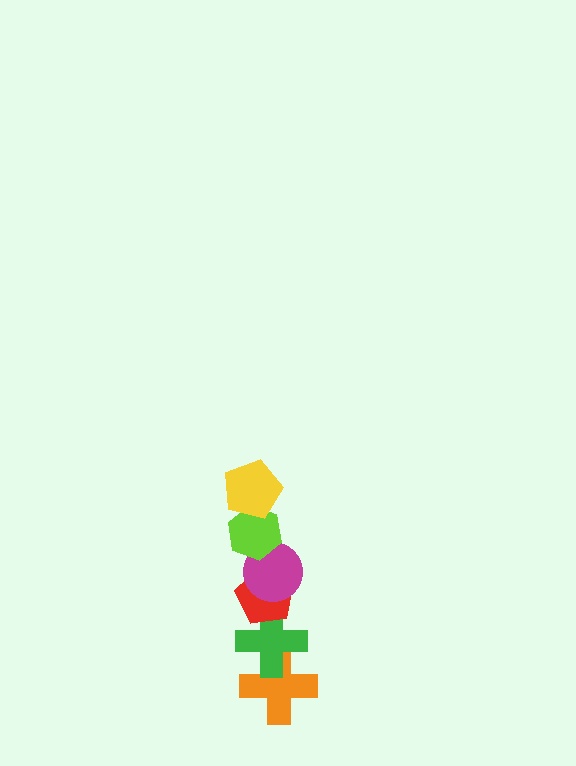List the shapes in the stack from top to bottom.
From top to bottom: the yellow pentagon, the lime hexagon, the magenta circle, the red pentagon, the green cross, the orange cross.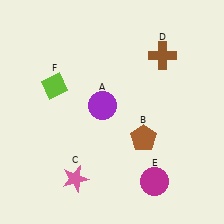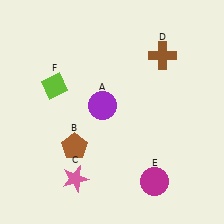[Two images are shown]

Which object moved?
The brown pentagon (B) moved left.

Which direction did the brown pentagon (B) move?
The brown pentagon (B) moved left.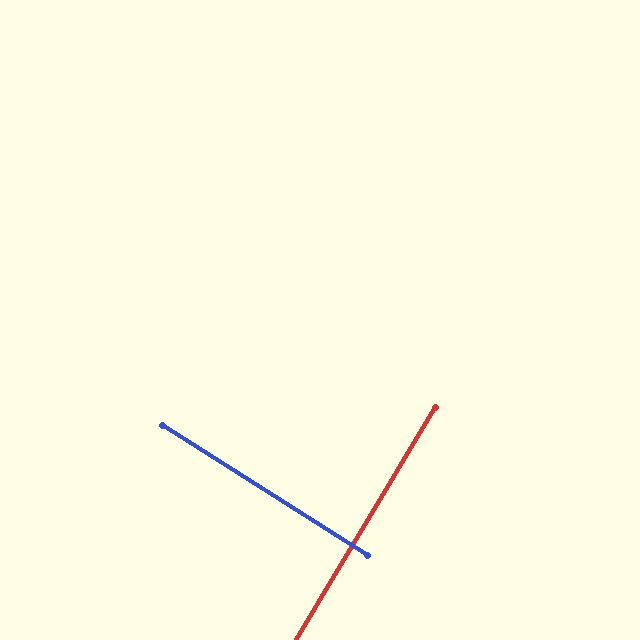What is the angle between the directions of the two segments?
Approximately 88 degrees.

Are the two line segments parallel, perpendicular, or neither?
Perpendicular — they meet at approximately 88°.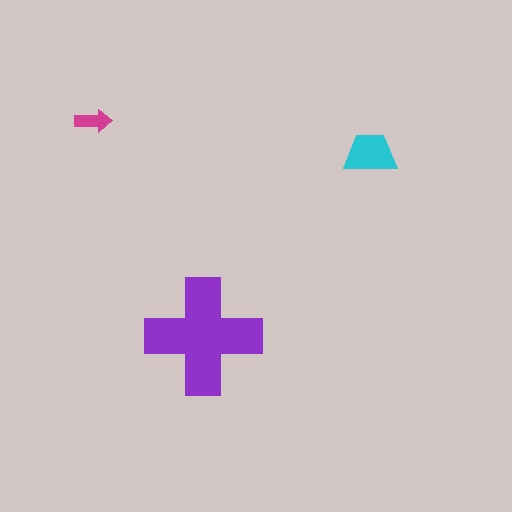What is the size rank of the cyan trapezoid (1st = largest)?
2nd.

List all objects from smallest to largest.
The magenta arrow, the cyan trapezoid, the purple cross.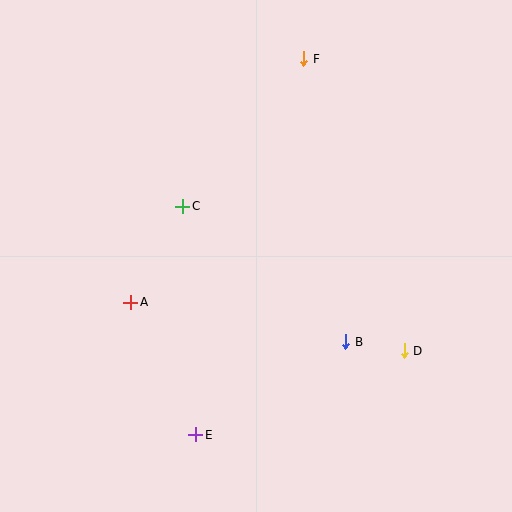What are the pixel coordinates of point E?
Point E is at (196, 435).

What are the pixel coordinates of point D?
Point D is at (404, 351).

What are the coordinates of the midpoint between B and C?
The midpoint between B and C is at (264, 274).